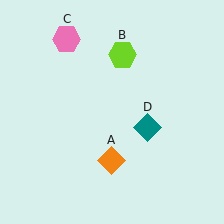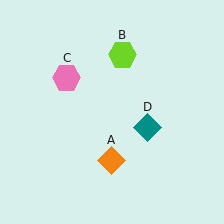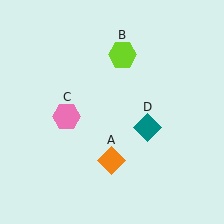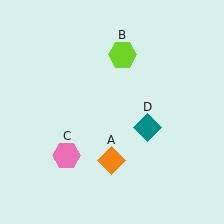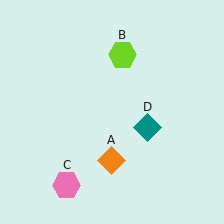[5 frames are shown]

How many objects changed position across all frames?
1 object changed position: pink hexagon (object C).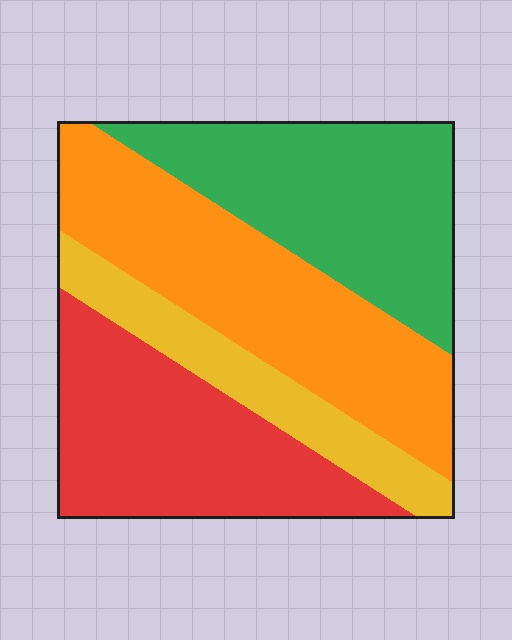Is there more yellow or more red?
Red.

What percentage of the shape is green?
Green covers around 25% of the shape.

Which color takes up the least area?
Yellow, at roughly 15%.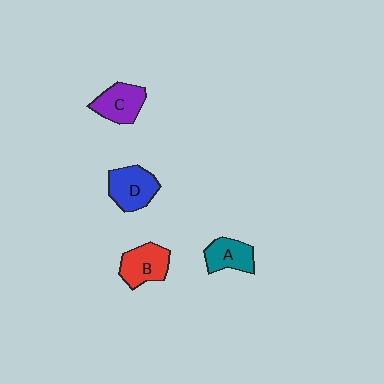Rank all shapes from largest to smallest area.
From largest to smallest: D (blue), B (red), C (purple), A (teal).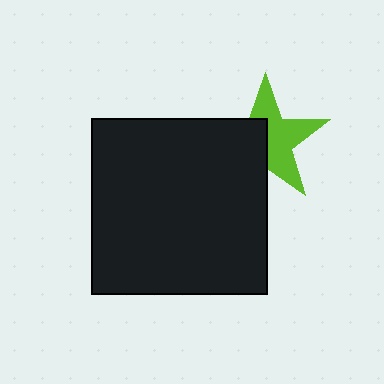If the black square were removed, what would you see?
You would see the complete lime star.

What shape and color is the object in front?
The object in front is a black square.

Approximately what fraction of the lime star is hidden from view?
Roughly 45% of the lime star is hidden behind the black square.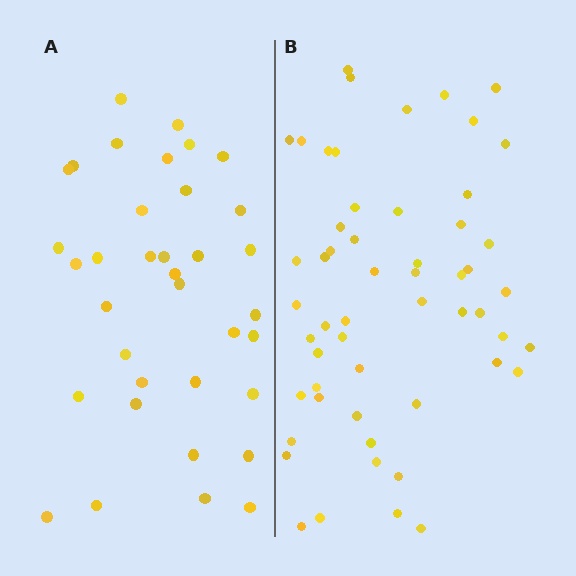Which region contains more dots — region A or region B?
Region B (the right region) has more dots.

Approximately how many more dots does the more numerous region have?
Region B has approximately 20 more dots than region A.